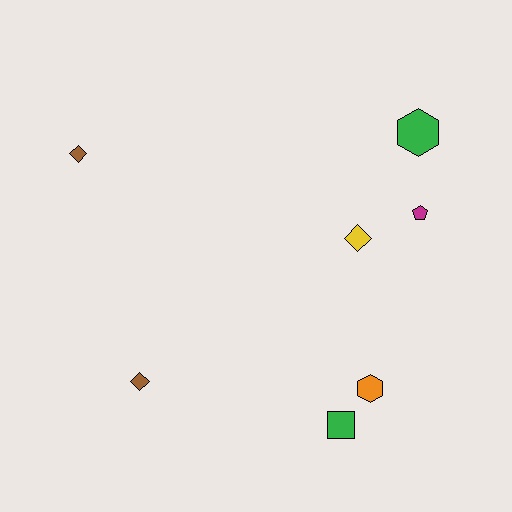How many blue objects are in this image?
There are no blue objects.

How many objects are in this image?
There are 7 objects.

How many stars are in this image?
There are no stars.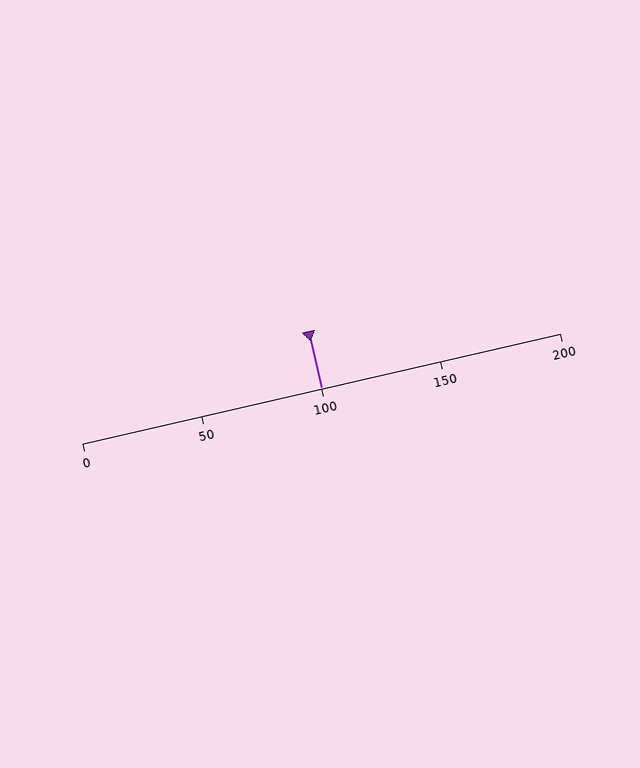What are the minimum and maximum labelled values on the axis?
The axis runs from 0 to 200.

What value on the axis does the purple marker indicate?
The marker indicates approximately 100.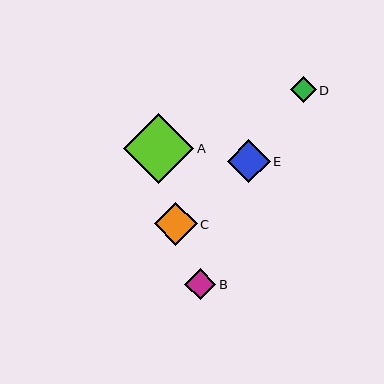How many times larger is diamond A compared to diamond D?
Diamond A is approximately 2.7 times the size of diamond D.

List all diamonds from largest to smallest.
From largest to smallest: A, E, C, B, D.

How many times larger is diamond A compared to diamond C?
Diamond A is approximately 1.6 times the size of diamond C.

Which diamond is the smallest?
Diamond D is the smallest with a size of approximately 26 pixels.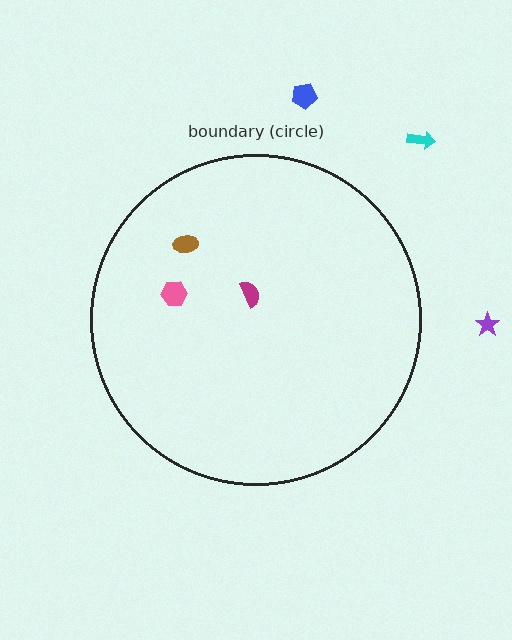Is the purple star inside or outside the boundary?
Outside.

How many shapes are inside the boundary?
3 inside, 3 outside.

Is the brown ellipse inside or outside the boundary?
Inside.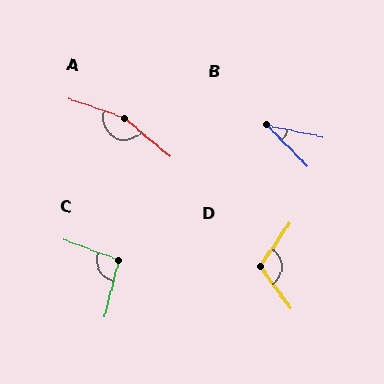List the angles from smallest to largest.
B (34°), C (97°), D (110°), A (159°).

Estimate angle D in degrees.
Approximately 110 degrees.